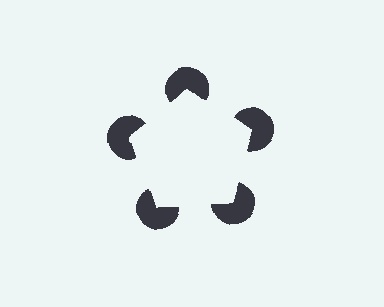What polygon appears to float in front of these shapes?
An illusory pentagon — its edges are inferred from the aligned wedge cuts in the pac-man discs, not physically drawn.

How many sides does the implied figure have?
5 sides.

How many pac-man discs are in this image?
There are 5 — one at each vertex of the illusory pentagon.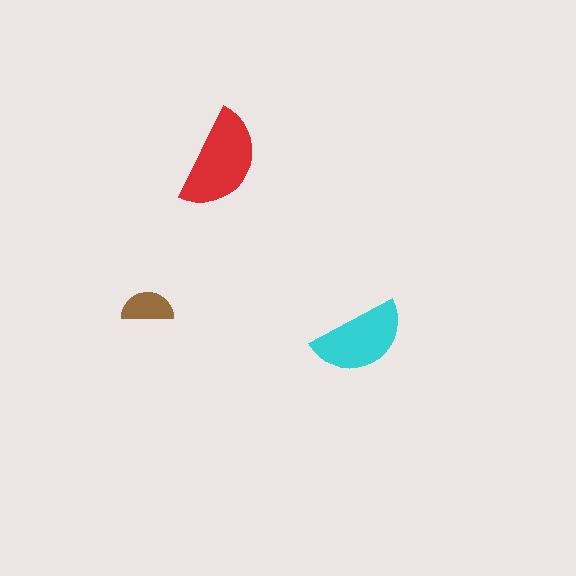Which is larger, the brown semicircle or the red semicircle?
The red one.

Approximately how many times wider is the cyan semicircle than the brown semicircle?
About 2 times wider.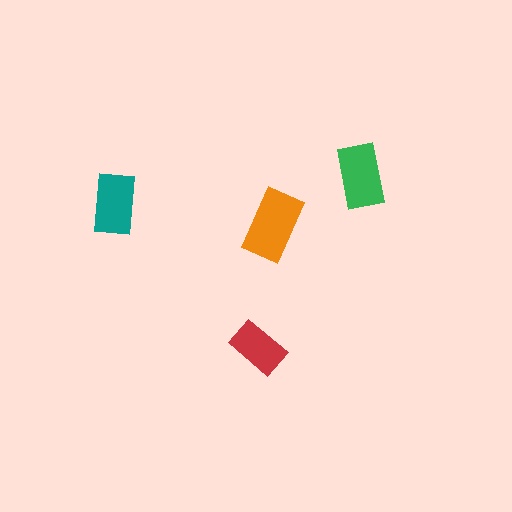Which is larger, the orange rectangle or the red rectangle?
The orange one.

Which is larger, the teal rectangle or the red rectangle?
The teal one.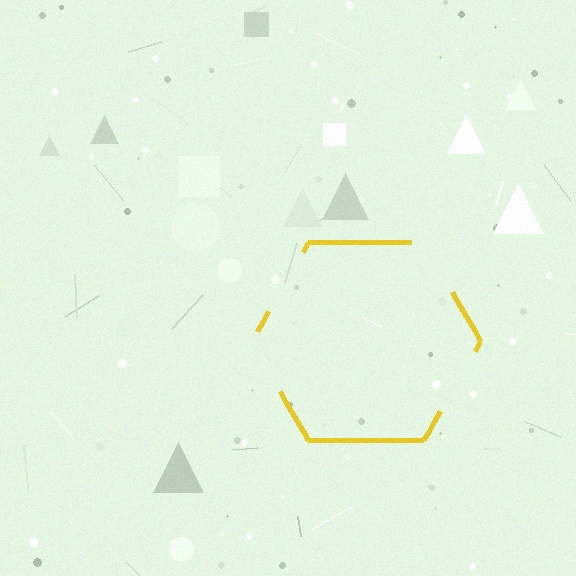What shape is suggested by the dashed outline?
The dashed outline suggests a hexagon.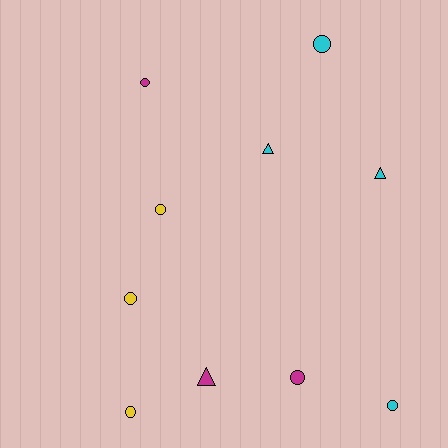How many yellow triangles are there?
There are no yellow triangles.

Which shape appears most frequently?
Circle, with 7 objects.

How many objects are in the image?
There are 10 objects.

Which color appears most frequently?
Cyan, with 4 objects.